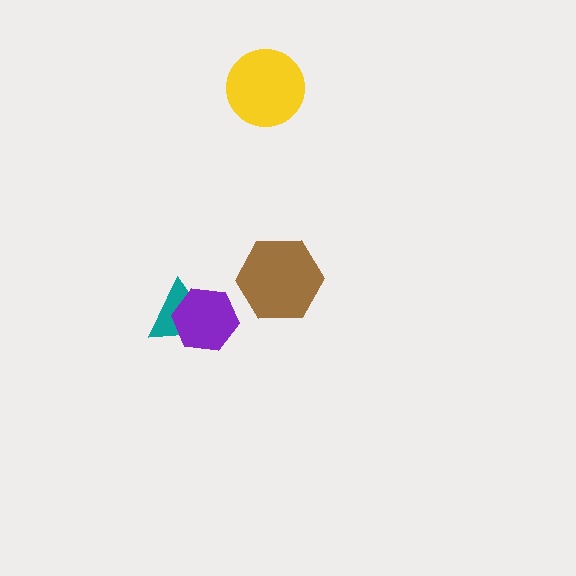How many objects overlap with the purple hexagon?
1 object overlaps with the purple hexagon.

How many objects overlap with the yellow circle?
0 objects overlap with the yellow circle.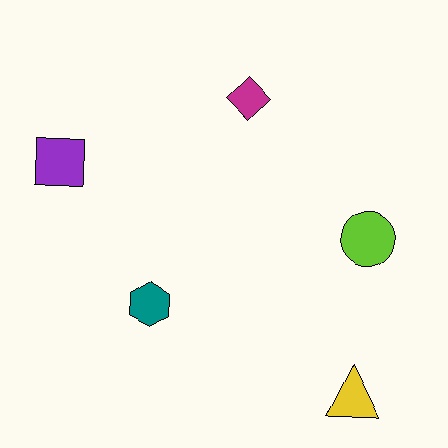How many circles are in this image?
There is 1 circle.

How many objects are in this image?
There are 5 objects.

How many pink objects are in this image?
There are no pink objects.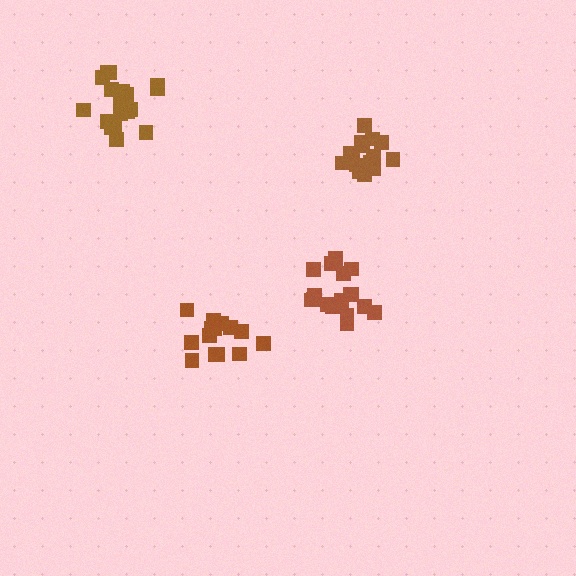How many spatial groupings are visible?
There are 4 spatial groupings.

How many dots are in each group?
Group 1: 15 dots, Group 2: 19 dots, Group 3: 18 dots, Group 4: 15 dots (67 total).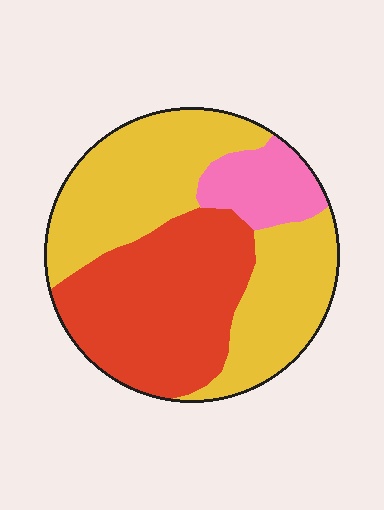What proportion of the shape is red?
Red takes up between a quarter and a half of the shape.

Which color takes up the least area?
Pink, at roughly 10%.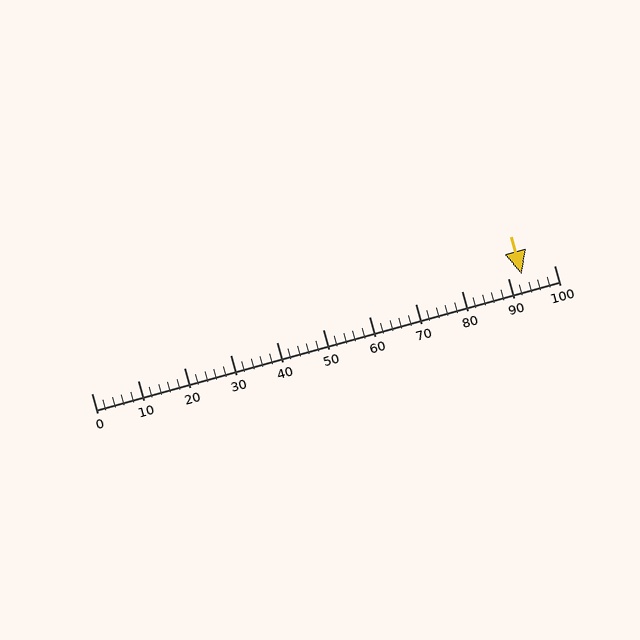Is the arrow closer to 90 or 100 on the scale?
The arrow is closer to 90.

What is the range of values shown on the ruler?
The ruler shows values from 0 to 100.